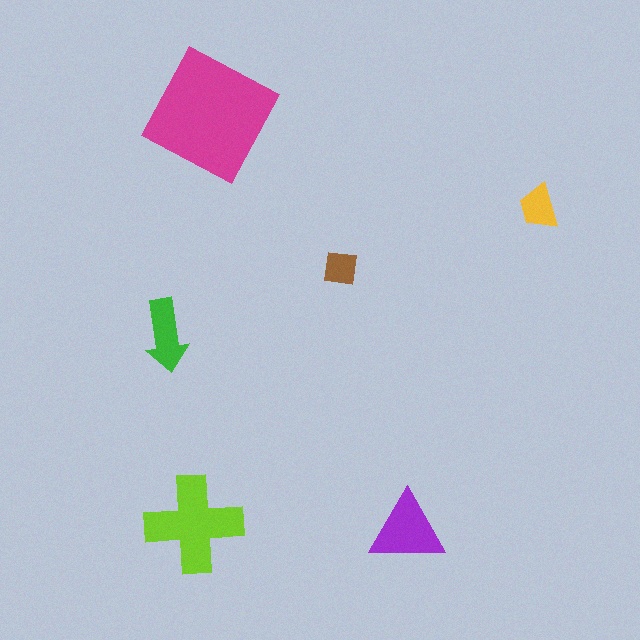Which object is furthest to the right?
The yellow trapezoid is rightmost.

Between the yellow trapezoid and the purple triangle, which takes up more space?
The purple triangle.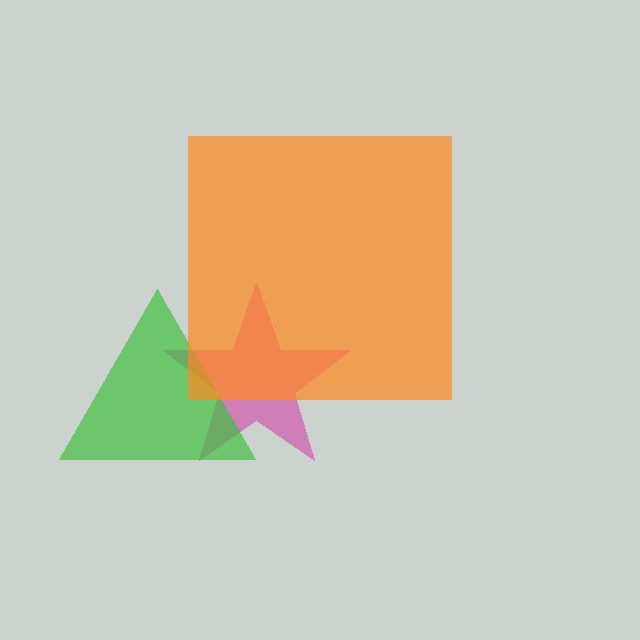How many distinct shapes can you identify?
There are 3 distinct shapes: a magenta star, a green triangle, an orange square.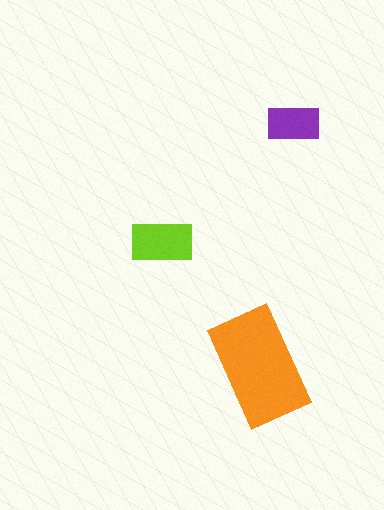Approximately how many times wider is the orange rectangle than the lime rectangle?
About 2 times wider.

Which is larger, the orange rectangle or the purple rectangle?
The orange one.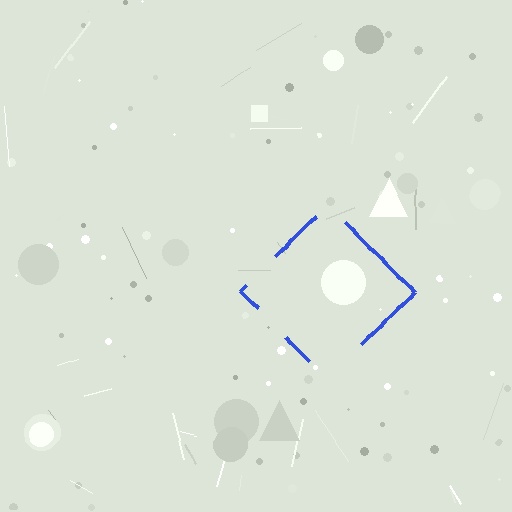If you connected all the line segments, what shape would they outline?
They would outline a diamond.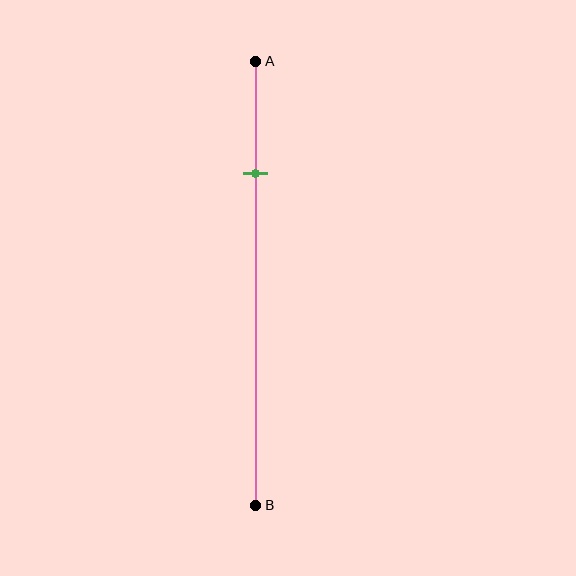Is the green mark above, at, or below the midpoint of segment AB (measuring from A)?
The green mark is above the midpoint of segment AB.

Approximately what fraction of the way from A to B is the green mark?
The green mark is approximately 25% of the way from A to B.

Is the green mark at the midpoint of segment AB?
No, the mark is at about 25% from A, not at the 50% midpoint.